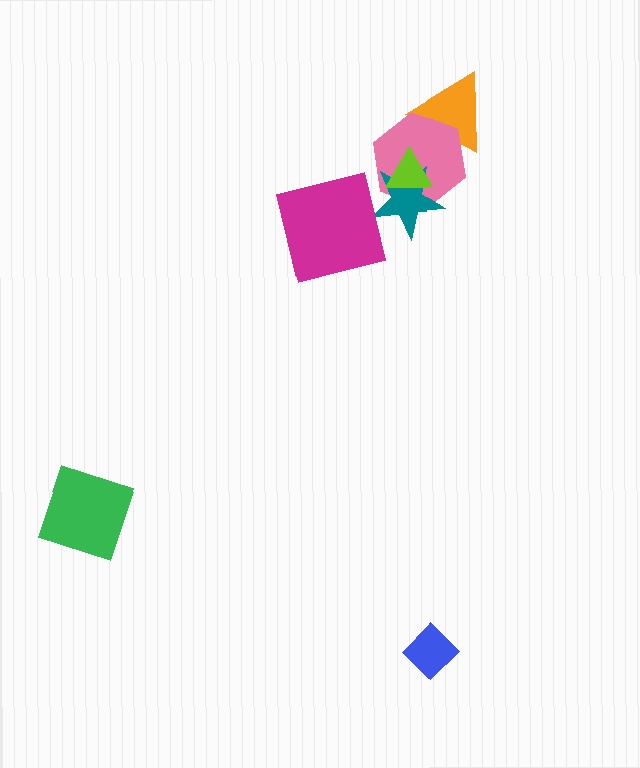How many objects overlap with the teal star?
2 objects overlap with the teal star.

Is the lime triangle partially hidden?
No, no other shape covers it.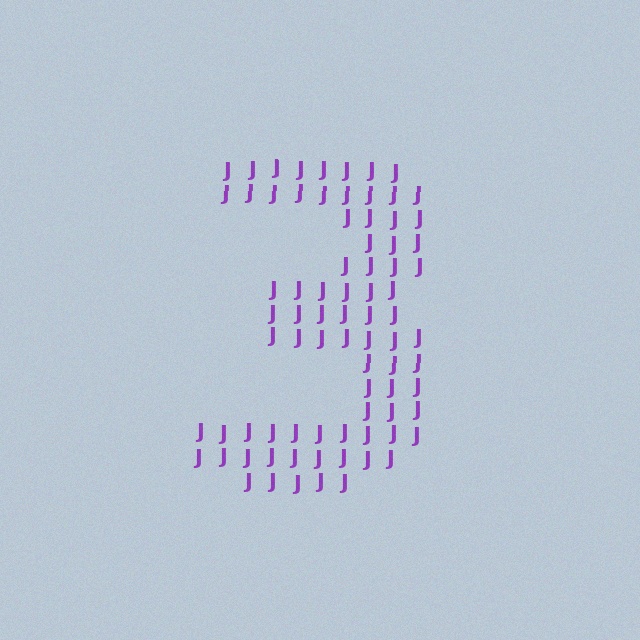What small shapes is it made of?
It is made of small letter J's.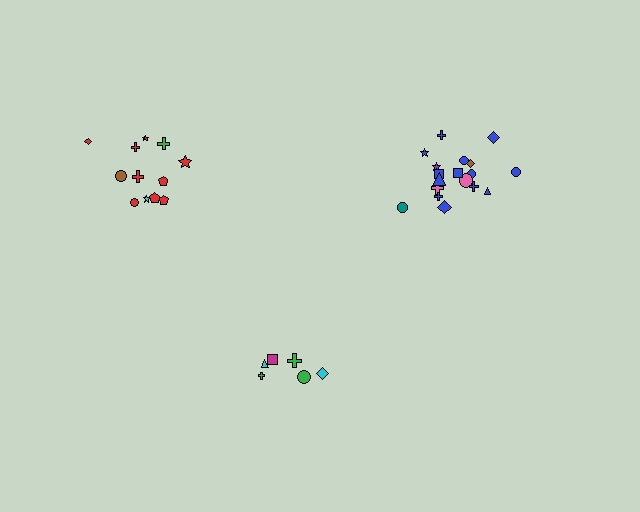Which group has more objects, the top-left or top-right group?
The top-right group.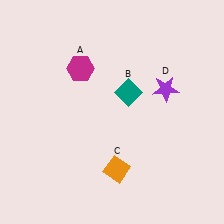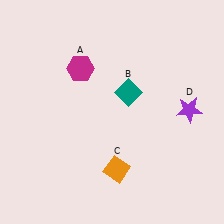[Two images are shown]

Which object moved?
The purple star (D) moved right.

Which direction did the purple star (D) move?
The purple star (D) moved right.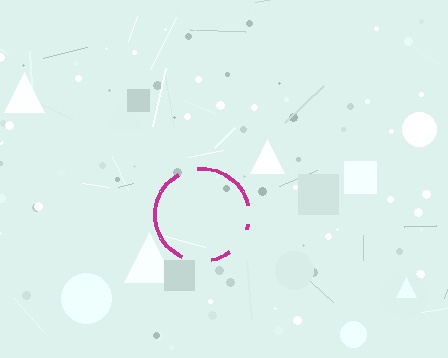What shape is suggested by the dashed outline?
The dashed outline suggests a circle.